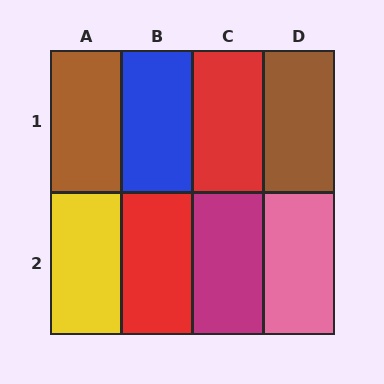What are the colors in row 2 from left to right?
Yellow, red, magenta, pink.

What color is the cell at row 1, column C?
Red.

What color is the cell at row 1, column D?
Brown.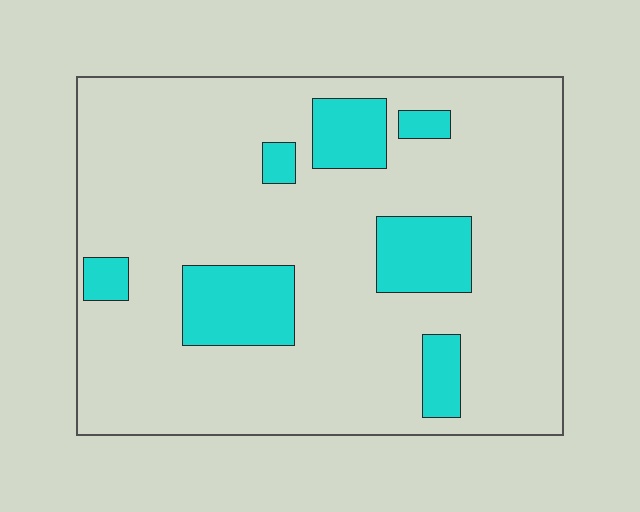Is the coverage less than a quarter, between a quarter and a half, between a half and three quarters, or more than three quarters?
Less than a quarter.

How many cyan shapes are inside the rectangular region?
7.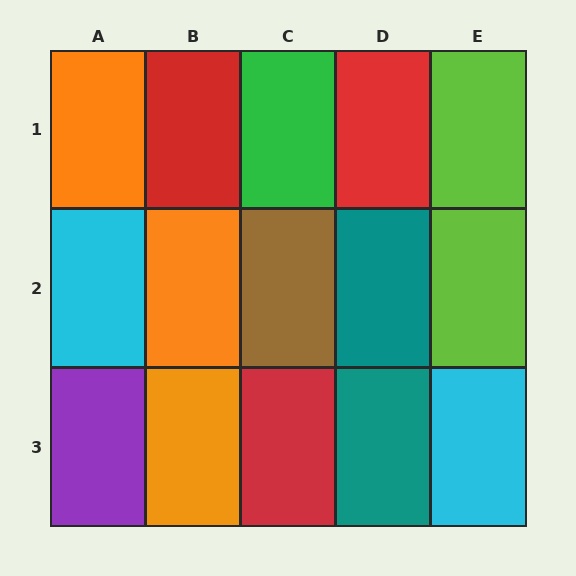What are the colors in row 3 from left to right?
Purple, orange, red, teal, cyan.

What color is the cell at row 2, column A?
Cyan.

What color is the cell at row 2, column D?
Teal.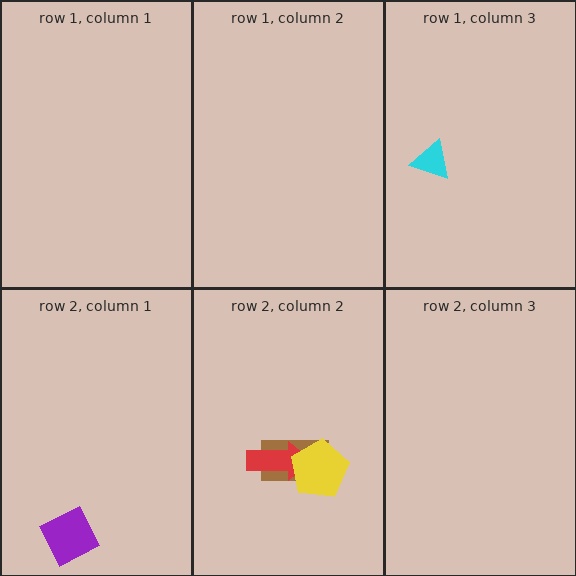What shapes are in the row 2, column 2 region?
The brown rectangle, the red arrow, the yellow pentagon.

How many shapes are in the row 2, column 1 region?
1.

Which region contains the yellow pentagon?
The row 2, column 2 region.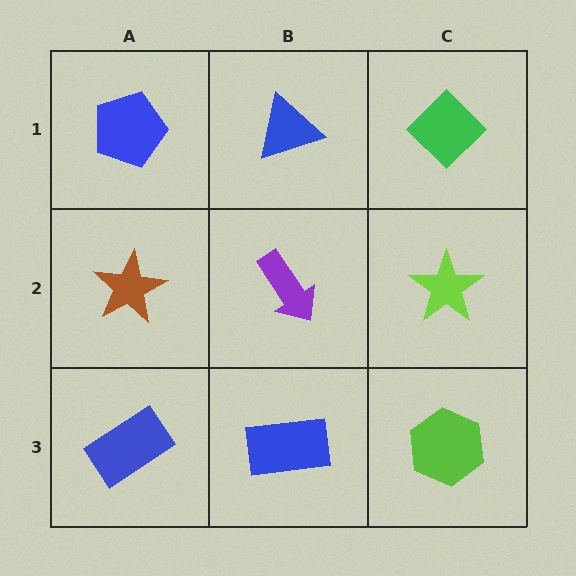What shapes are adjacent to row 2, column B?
A blue triangle (row 1, column B), a blue rectangle (row 3, column B), a brown star (row 2, column A), a lime star (row 2, column C).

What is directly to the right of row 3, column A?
A blue rectangle.